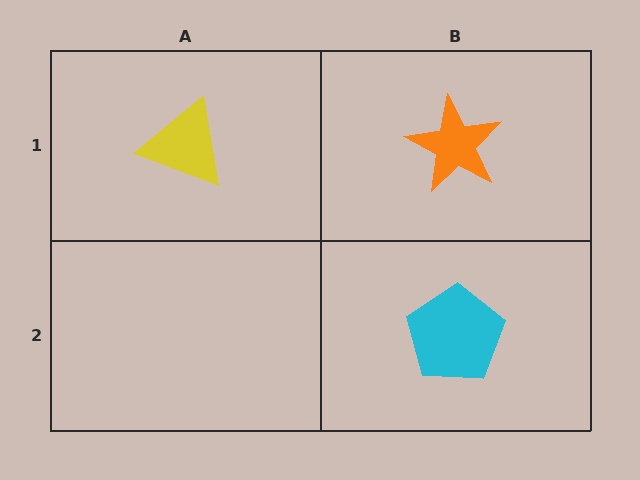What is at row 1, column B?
An orange star.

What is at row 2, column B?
A cyan pentagon.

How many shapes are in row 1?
2 shapes.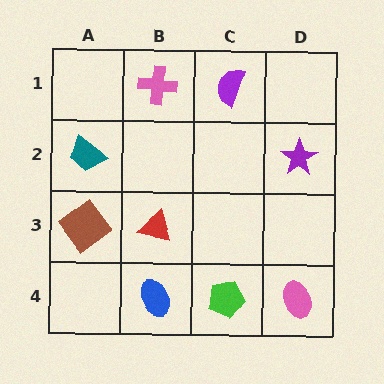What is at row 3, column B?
A red triangle.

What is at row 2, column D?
A purple star.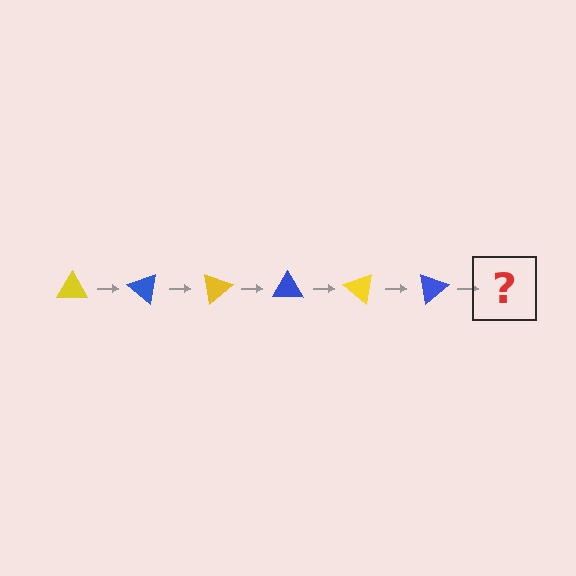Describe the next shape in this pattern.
It should be a yellow triangle, rotated 240 degrees from the start.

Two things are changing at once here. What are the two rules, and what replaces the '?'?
The two rules are that it rotates 40 degrees each step and the color cycles through yellow and blue. The '?' should be a yellow triangle, rotated 240 degrees from the start.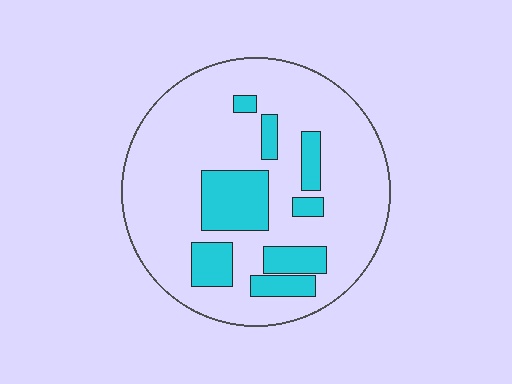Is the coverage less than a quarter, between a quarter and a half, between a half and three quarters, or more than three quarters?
Less than a quarter.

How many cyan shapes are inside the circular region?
8.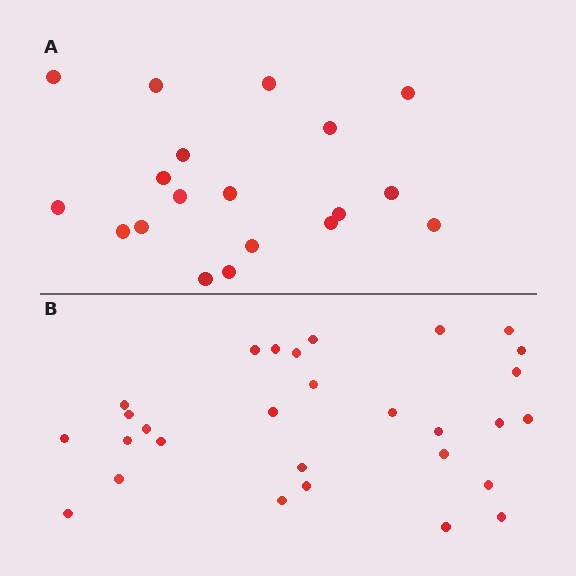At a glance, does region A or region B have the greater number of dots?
Region B (the bottom region) has more dots.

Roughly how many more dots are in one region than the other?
Region B has roughly 10 or so more dots than region A.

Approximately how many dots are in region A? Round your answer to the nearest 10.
About 20 dots. (The exact count is 19, which rounds to 20.)